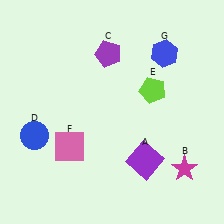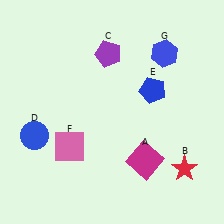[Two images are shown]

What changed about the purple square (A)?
In Image 1, A is purple. In Image 2, it changed to magenta.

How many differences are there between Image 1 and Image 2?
There are 3 differences between the two images.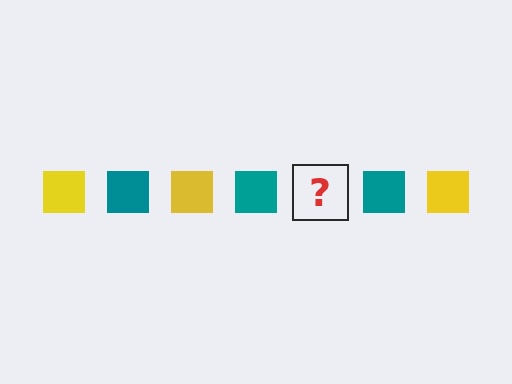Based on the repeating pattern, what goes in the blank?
The blank should be a yellow square.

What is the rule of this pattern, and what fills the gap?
The rule is that the pattern cycles through yellow, teal squares. The gap should be filled with a yellow square.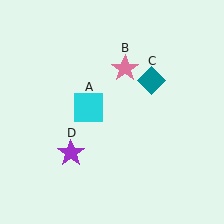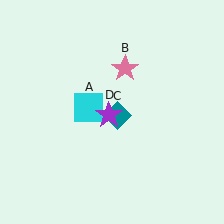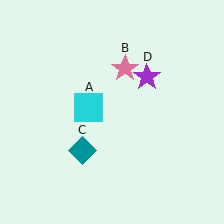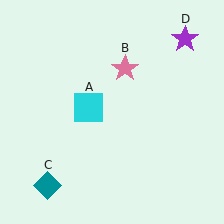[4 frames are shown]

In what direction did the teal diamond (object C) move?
The teal diamond (object C) moved down and to the left.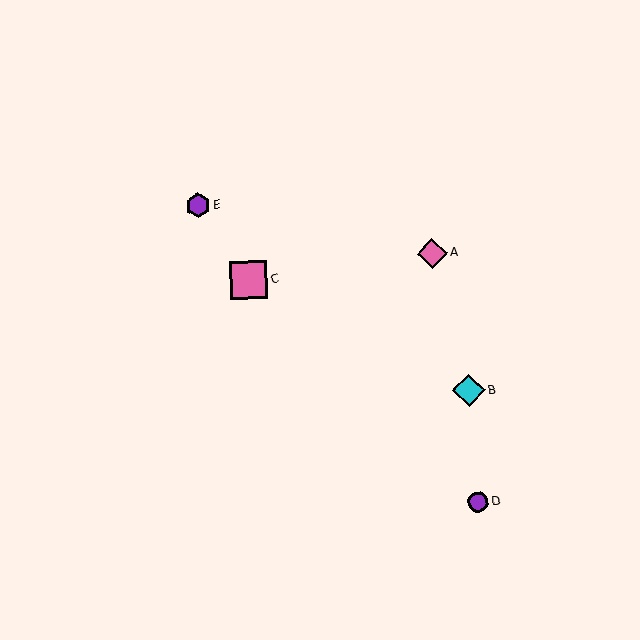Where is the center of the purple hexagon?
The center of the purple hexagon is at (198, 205).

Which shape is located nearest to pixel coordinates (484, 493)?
The purple circle (labeled D) at (478, 502) is nearest to that location.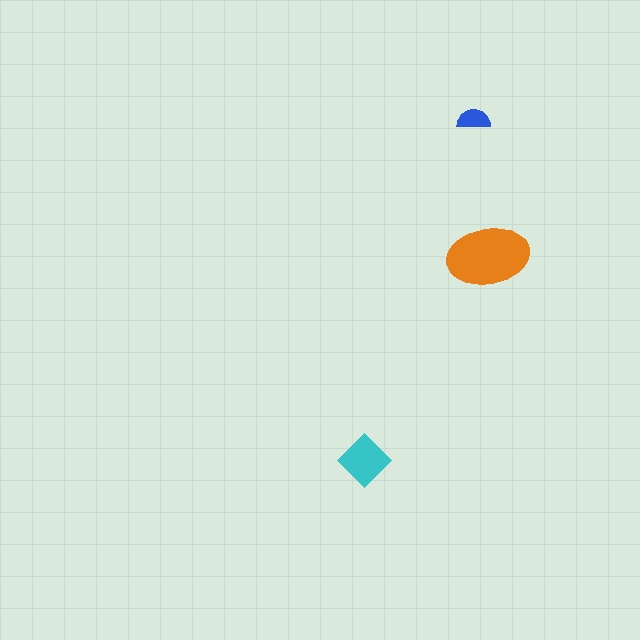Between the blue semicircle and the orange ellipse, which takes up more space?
The orange ellipse.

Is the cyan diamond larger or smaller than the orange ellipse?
Smaller.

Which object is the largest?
The orange ellipse.